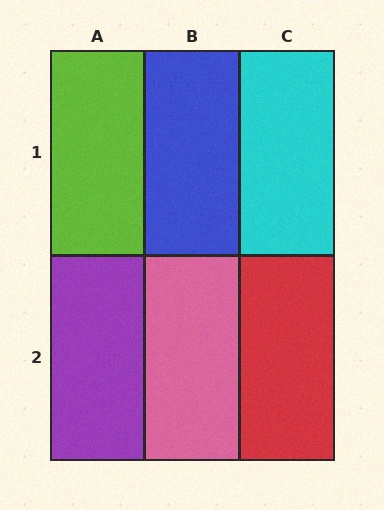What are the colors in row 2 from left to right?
Purple, pink, red.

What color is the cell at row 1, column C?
Cyan.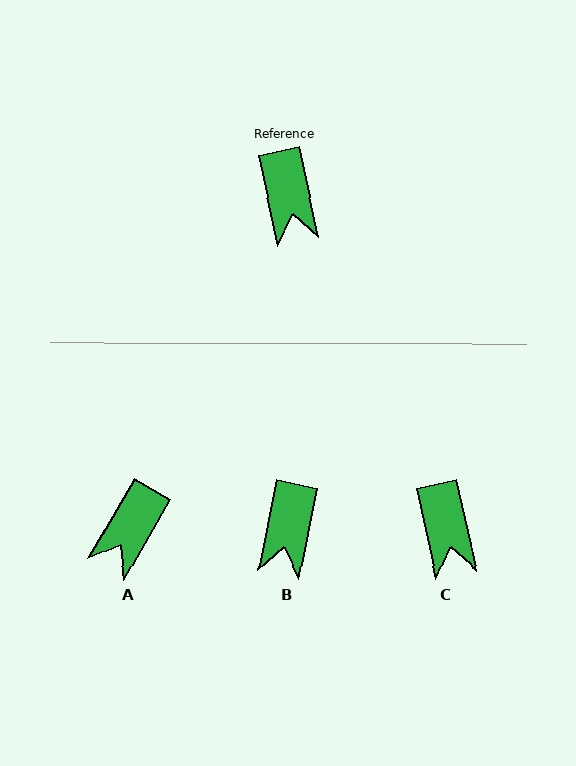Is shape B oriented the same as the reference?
No, it is off by about 24 degrees.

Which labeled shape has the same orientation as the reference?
C.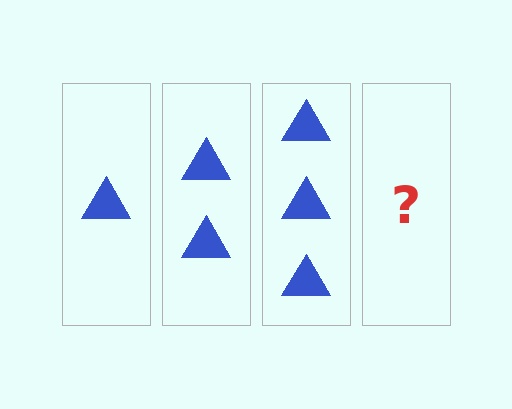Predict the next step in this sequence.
The next step is 4 triangles.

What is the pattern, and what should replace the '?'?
The pattern is that each step adds one more triangle. The '?' should be 4 triangles.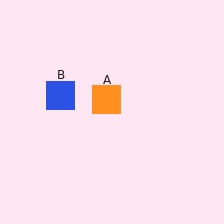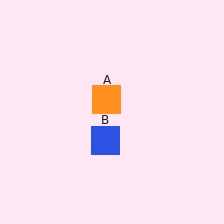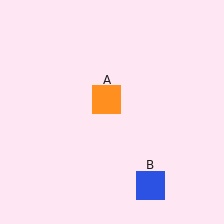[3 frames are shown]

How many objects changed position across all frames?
1 object changed position: blue square (object B).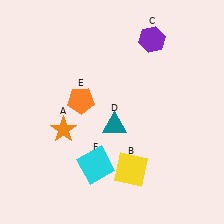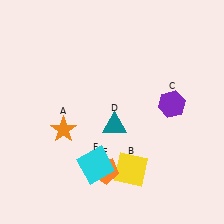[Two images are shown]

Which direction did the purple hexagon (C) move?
The purple hexagon (C) moved down.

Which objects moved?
The objects that moved are: the purple hexagon (C), the orange pentagon (E).